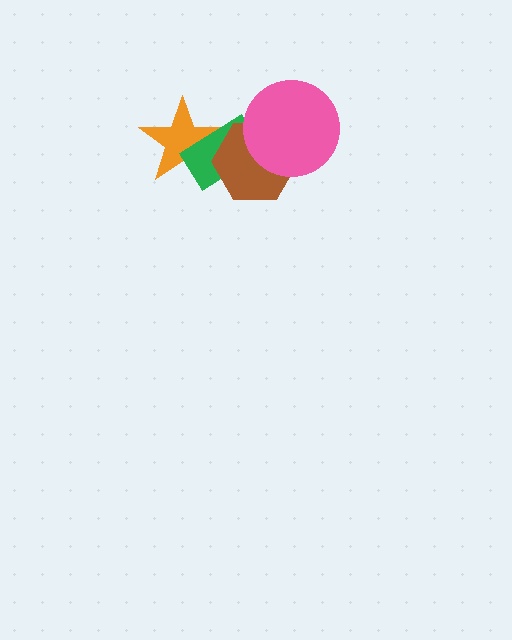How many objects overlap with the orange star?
2 objects overlap with the orange star.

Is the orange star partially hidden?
Yes, it is partially covered by another shape.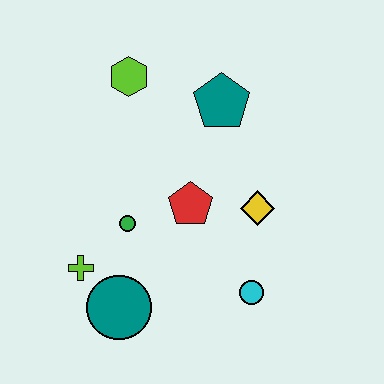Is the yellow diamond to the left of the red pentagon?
No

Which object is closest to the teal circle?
The lime cross is closest to the teal circle.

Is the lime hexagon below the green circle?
No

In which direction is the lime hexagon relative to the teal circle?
The lime hexagon is above the teal circle.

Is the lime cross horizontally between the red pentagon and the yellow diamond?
No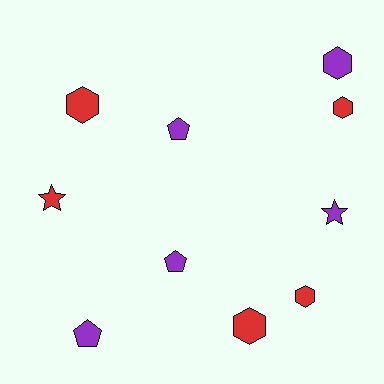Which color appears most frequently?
Red, with 5 objects.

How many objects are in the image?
There are 10 objects.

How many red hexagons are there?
There are 4 red hexagons.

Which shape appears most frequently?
Hexagon, with 5 objects.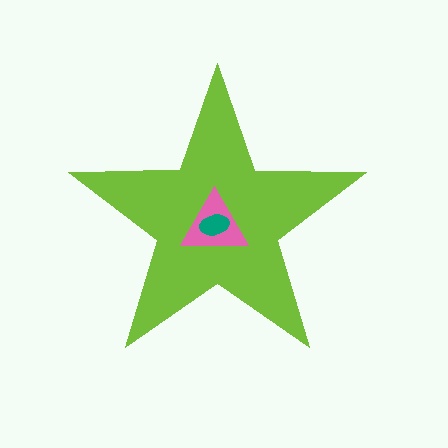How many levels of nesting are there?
3.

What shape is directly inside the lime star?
The pink triangle.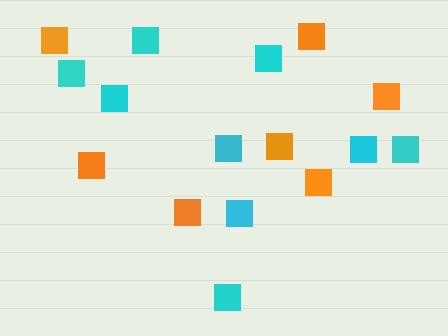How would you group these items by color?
There are 2 groups: one group of cyan squares (9) and one group of orange squares (7).